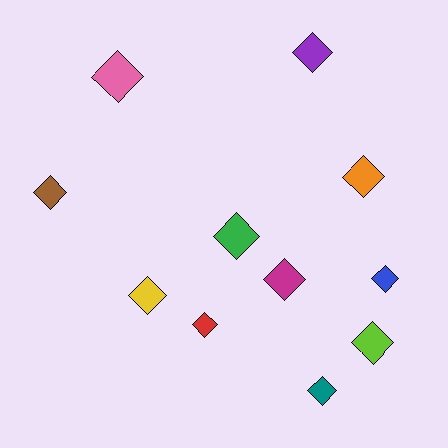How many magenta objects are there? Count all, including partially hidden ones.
There is 1 magenta object.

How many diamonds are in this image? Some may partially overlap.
There are 11 diamonds.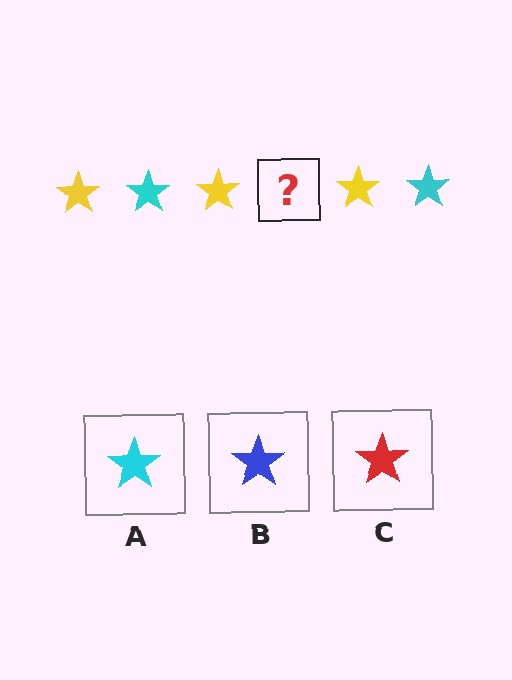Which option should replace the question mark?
Option A.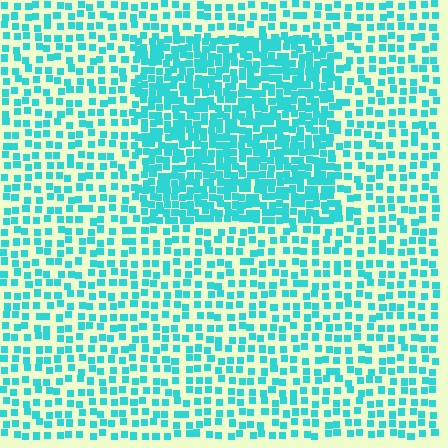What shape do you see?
I see a rectangle.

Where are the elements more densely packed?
The elements are more densely packed inside the rectangle boundary.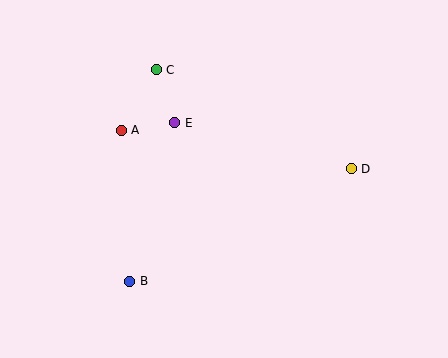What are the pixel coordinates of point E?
Point E is at (175, 123).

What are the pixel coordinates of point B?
Point B is at (130, 281).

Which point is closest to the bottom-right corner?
Point D is closest to the bottom-right corner.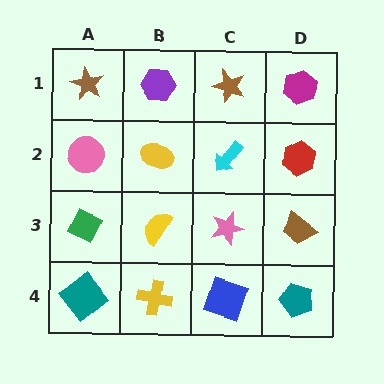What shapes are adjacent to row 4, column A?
A green diamond (row 3, column A), a yellow cross (row 4, column B).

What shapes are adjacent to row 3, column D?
A red hexagon (row 2, column D), a teal pentagon (row 4, column D), a pink star (row 3, column C).